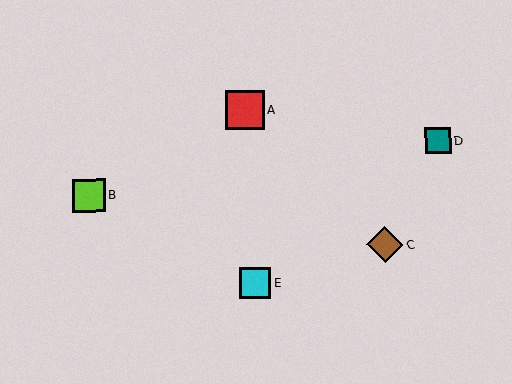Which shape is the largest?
The red square (labeled A) is the largest.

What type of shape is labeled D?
Shape D is a teal square.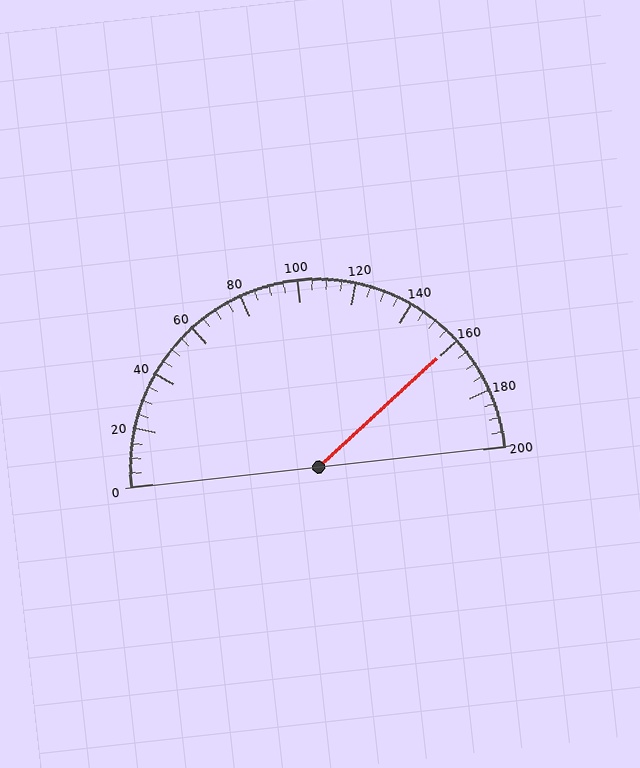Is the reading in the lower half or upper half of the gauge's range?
The reading is in the upper half of the range (0 to 200).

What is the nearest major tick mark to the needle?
The nearest major tick mark is 160.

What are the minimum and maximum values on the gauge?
The gauge ranges from 0 to 200.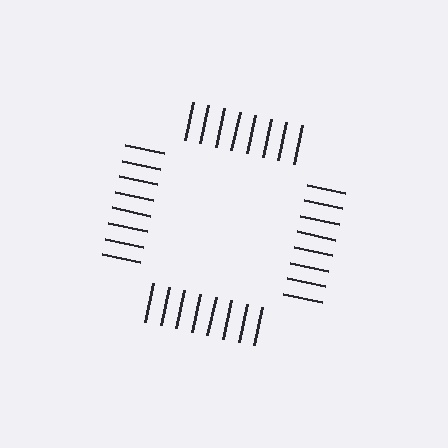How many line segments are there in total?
32 — 8 along each of the 4 edges.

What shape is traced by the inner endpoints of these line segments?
An illusory square — the line segments terminate on its edges but no continuous stroke is drawn.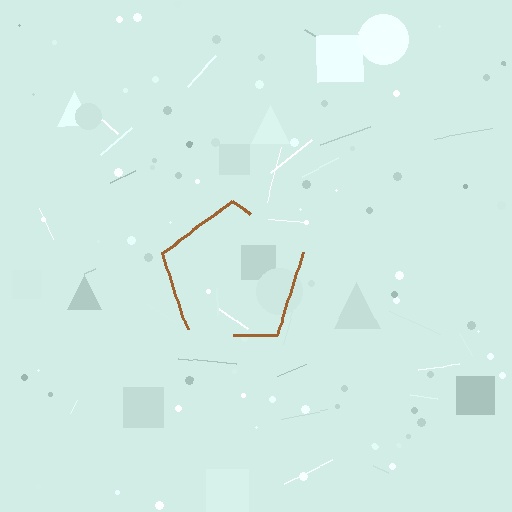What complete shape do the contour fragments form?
The contour fragments form a pentagon.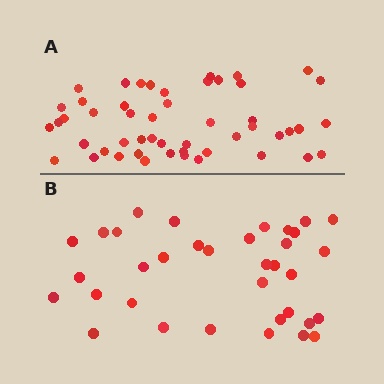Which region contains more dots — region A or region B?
Region A (the top region) has more dots.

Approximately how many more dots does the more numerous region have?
Region A has approximately 15 more dots than region B.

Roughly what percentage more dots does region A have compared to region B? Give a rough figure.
About 45% more.